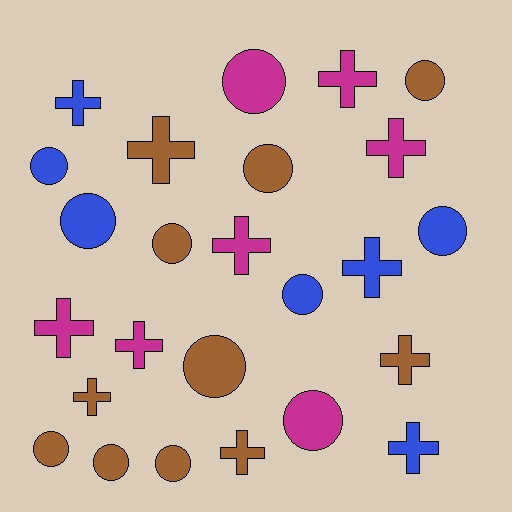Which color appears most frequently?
Brown, with 11 objects.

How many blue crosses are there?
There are 3 blue crosses.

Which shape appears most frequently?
Circle, with 13 objects.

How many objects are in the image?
There are 25 objects.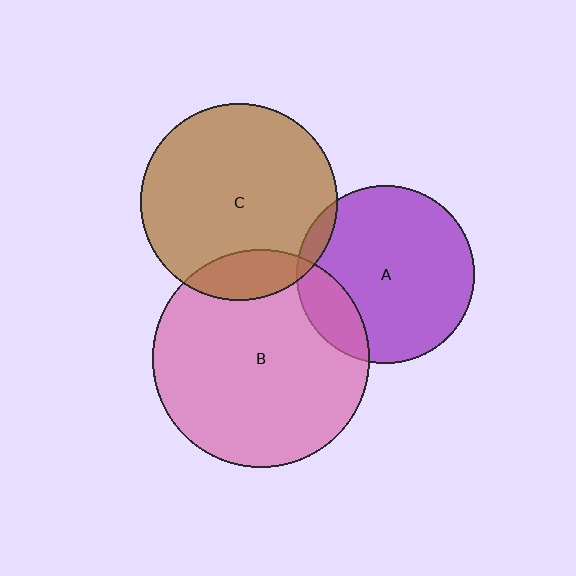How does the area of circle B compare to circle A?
Approximately 1.5 times.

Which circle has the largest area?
Circle B (pink).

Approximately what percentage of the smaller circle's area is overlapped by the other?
Approximately 15%.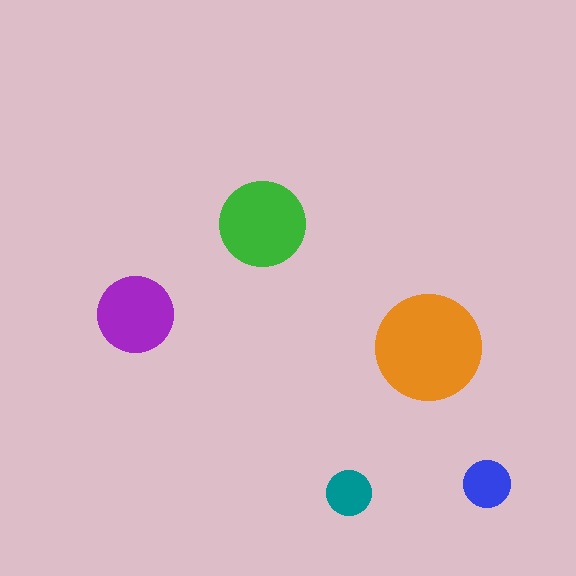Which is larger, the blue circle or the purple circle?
The purple one.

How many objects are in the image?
There are 5 objects in the image.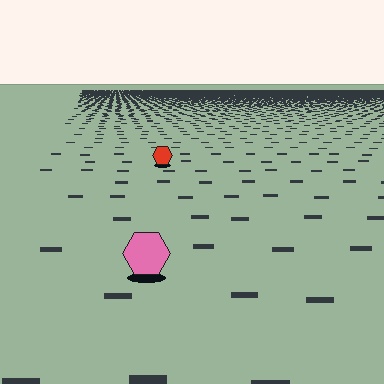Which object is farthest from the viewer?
The red hexagon is farthest from the viewer. It appears smaller and the ground texture around it is denser.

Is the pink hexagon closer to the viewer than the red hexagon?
Yes. The pink hexagon is closer — you can tell from the texture gradient: the ground texture is coarser near it.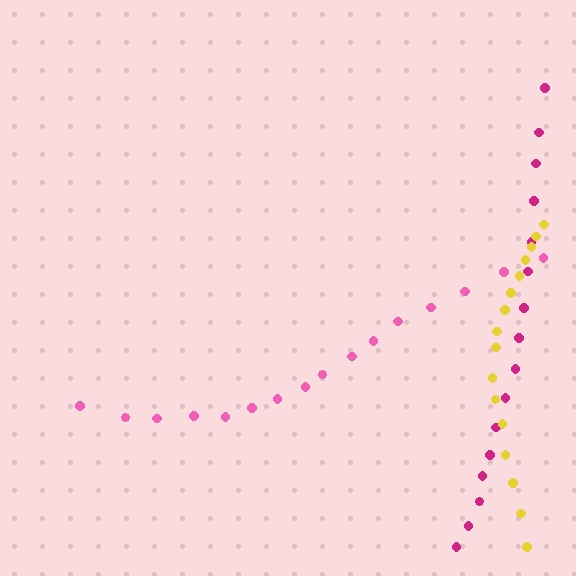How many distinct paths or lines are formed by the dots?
There are 3 distinct paths.